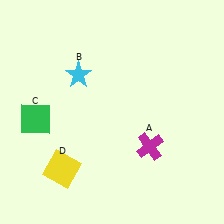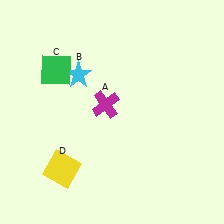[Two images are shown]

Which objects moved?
The objects that moved are: the magenta cross (A), the green square (C).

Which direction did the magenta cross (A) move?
The magenta cross (A) moved left.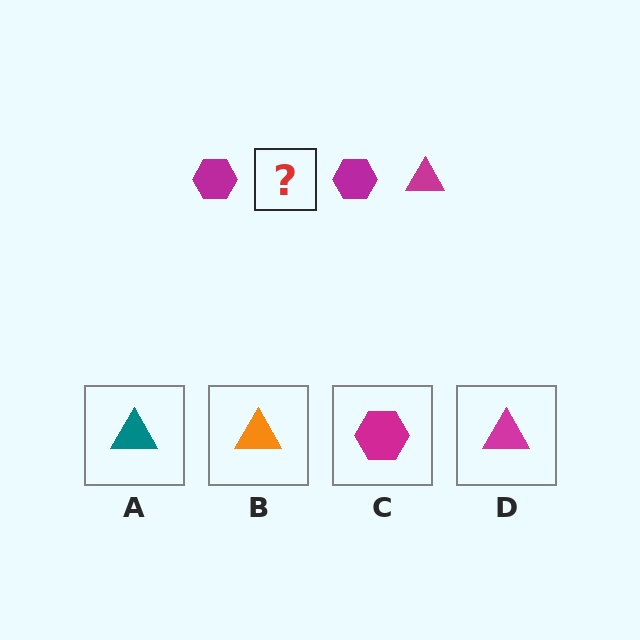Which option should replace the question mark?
Option D.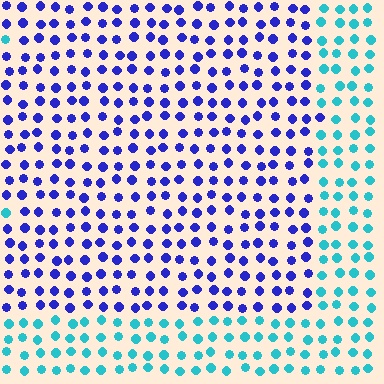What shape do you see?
I see a rectangle.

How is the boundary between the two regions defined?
The boundary is defined purely by a slight shift in hue (about 58 degrees). Spacing, size, and orientation are identical on both sides.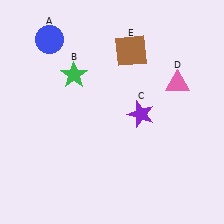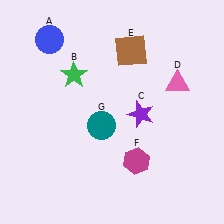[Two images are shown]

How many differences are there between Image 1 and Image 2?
There are 2 differences between the two images.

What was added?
A magenta hexagon (F), a teal circle (G) were added in Image 2.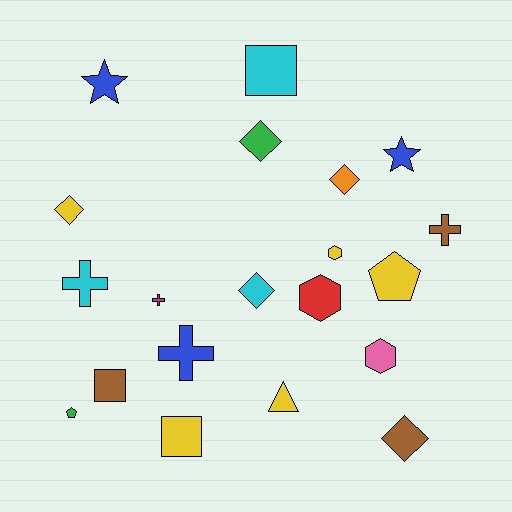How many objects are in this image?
There are 20 objects.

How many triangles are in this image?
There is 1 triangle.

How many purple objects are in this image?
There are no purple objects.